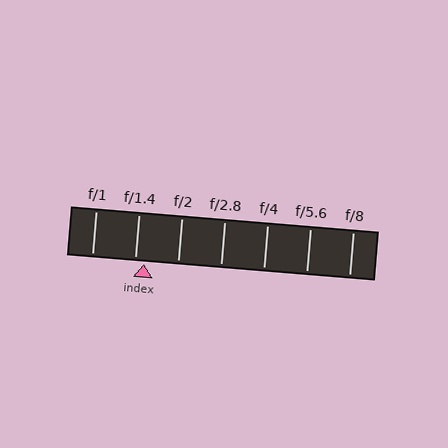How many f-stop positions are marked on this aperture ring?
There are 7 f-stop positions marked.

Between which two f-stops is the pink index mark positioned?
The index mark is between f/1.4 and f/2.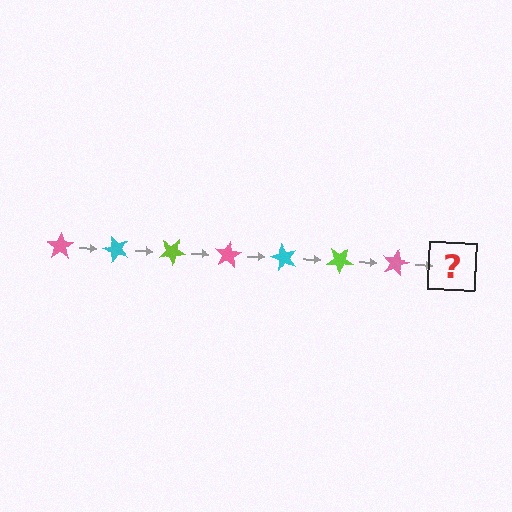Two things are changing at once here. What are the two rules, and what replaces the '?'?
The two rules are that it rotates 50 degrees each step and the color cycles through pink, cyan, and lime. The '?' should be a cyan star, rotated 350 degrees from the start.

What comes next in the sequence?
The next element should be a cyan star, rotated 350 degrees from the start.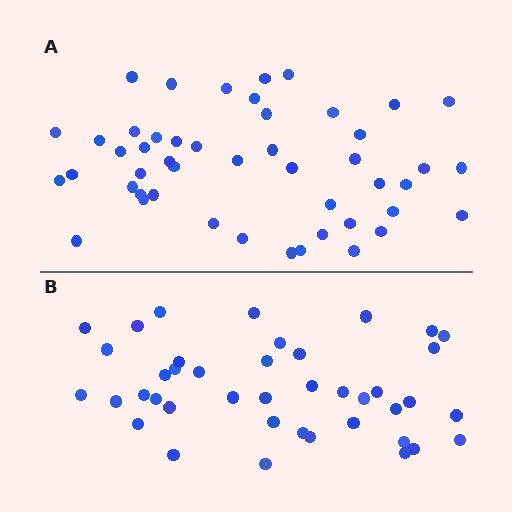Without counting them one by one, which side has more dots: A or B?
Region A (the top region) has more dots.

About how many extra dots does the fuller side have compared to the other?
Region A has roughly 8 or so more dots than region B.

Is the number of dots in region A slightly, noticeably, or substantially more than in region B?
Region A has only slightly more — the two regions are fairly close. The ratio is roughly 1.2 to 1.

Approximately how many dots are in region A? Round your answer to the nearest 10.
About 50 dots. (The exact count is 48, which rounds to 50.)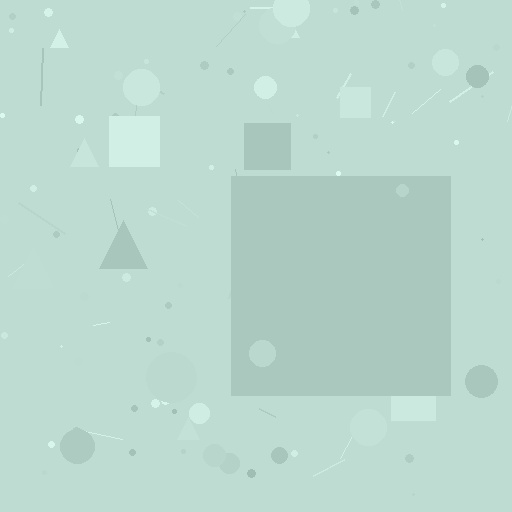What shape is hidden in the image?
A square is hidden in the image.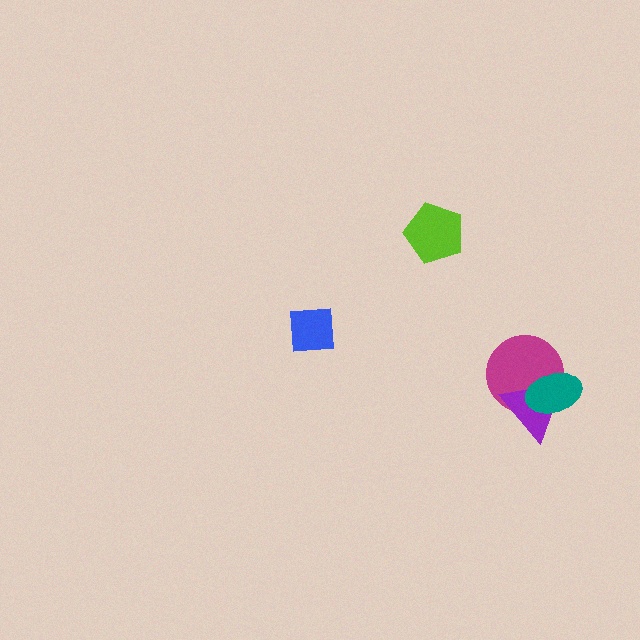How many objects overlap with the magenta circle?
2 objects overlap with the magenta circle.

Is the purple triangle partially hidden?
Yes, it is partially covered by another shape.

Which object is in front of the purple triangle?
The teal ellipse is in front of the purple triangle.